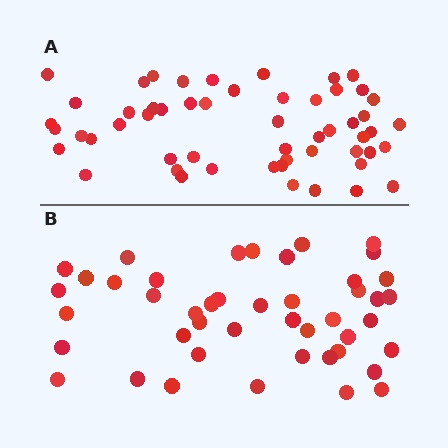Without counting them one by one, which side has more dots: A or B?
Region A (the top region) has more dots.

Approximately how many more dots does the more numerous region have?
Region A has roughly 8 or so more dots than region B.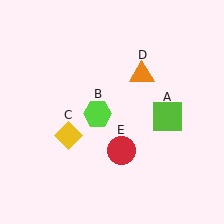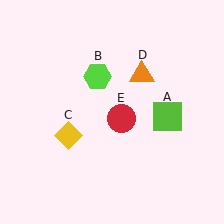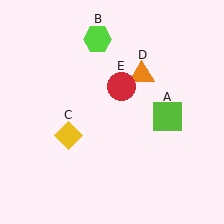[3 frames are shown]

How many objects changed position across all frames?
2 objects changed position: lime hexagon (object B), red circle (object E).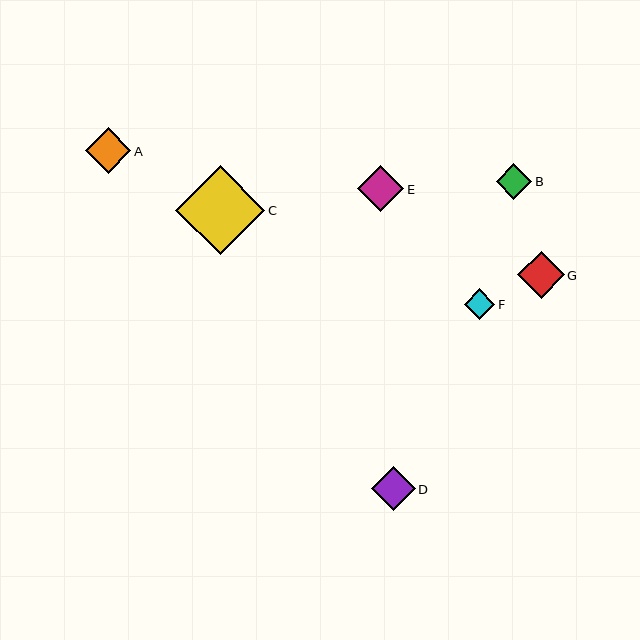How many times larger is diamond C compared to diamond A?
Diamond C is approximately 2.0 times the size of diamond A.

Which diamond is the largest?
Diamond C is the largest with a size of approximately 90 pixels.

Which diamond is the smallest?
Diamond F is the smallest with a size of approximately 31 pixels.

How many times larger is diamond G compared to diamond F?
Diamond G is approximately 1.5 times the size of diamond F.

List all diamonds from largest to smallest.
From largest to smallest: C, G, E, A, D, B, F.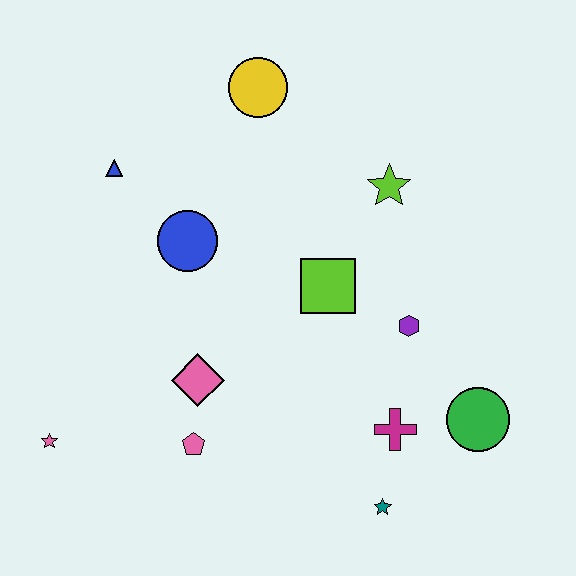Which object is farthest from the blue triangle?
The green circle is farthest from the blue triangle.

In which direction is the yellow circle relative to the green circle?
The yellow circle is above the green circle.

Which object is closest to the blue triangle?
The blue circle is closest to the blue triangle.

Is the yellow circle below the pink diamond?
No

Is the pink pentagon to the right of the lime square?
No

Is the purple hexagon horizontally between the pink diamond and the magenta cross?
No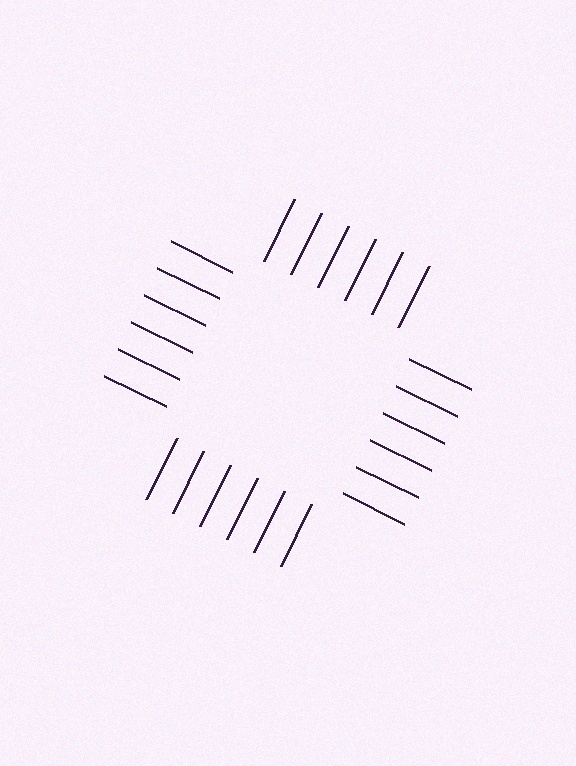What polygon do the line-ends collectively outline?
An illusory square — the line segments terminate on its edges but no continuous stroke is drawn.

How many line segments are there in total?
24 — 6 along each of the 4 edges.